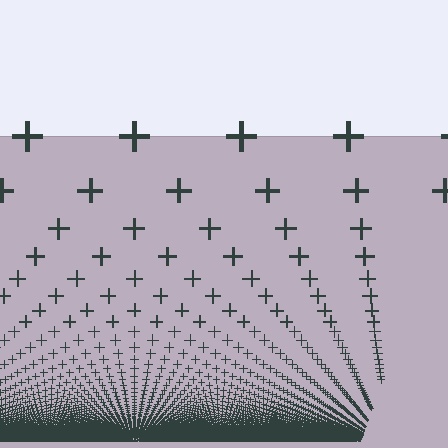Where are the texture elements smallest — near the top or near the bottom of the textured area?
Near the bottom.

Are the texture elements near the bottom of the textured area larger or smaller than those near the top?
Smaller. The gradient is inverted — elements near the bottom are smaller and denser.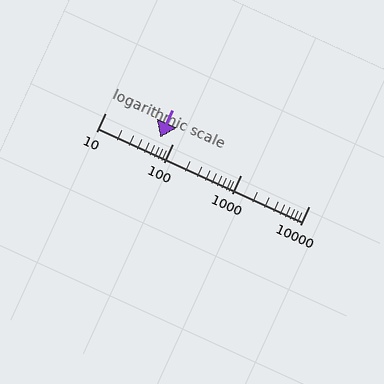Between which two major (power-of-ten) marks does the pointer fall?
The pointer is between 10 and 100.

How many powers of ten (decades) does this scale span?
The scale spans 3 decades, from 10 to 10000.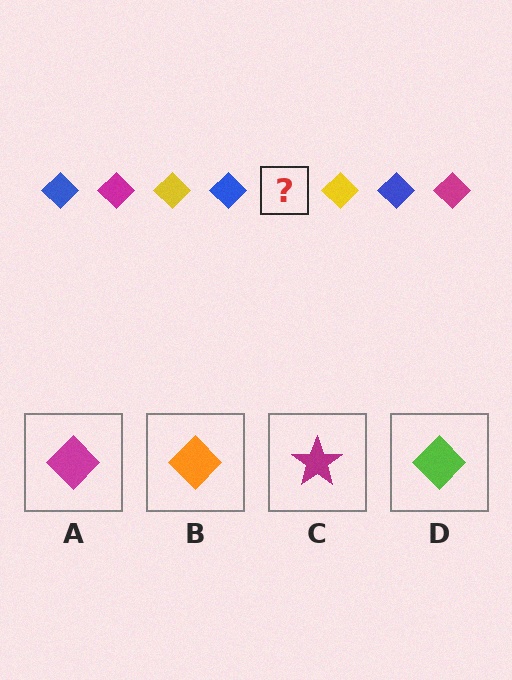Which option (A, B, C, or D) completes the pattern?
A.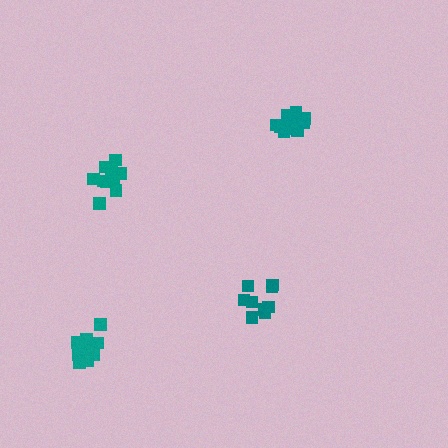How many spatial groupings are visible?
There are 4 spatial groupings.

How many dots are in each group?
Group 1: 13 dots, Group 2: 12 dots, Group 3: 11 dots, Group 4: 9 dots (45 total).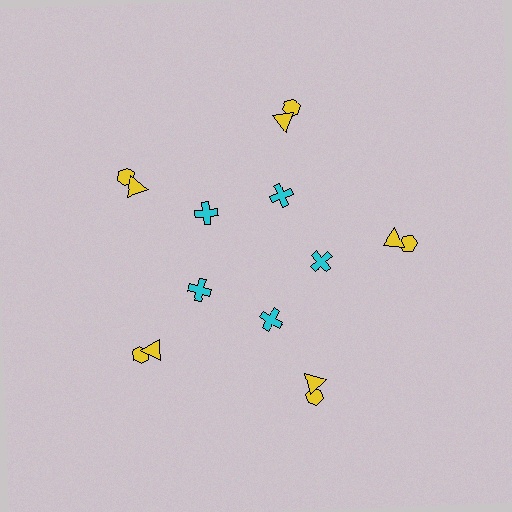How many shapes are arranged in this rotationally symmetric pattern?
There are 15 shapes, arranged in 5 groups of 3.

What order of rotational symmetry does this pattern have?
This pattern has 5-fold rotational symmetry.